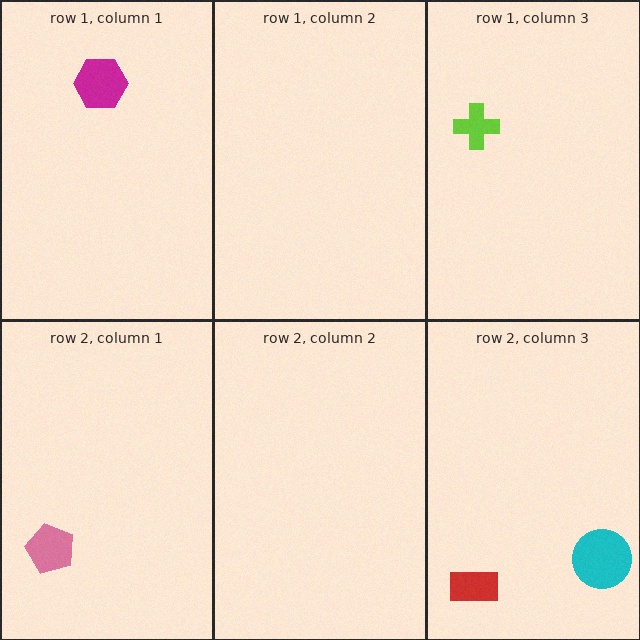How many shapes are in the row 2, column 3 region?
2.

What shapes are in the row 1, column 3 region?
The lime cross.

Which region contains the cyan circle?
The row 2, column 3 region.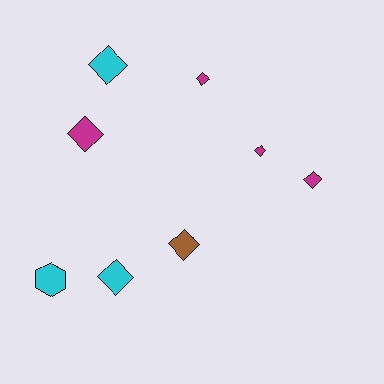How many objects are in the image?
There are 8 objects.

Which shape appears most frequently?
Diamond, with 7 objects.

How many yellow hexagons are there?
There are no yellow hexagons.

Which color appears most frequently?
Magenta, with 4 objects.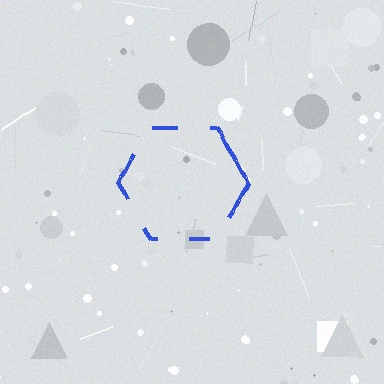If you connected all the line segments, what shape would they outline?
They would outline a hexagon.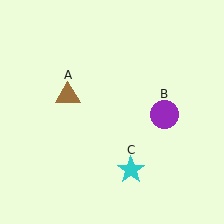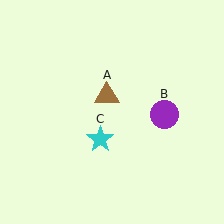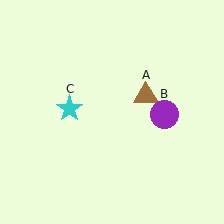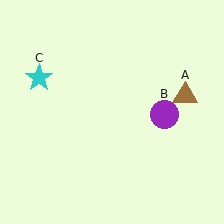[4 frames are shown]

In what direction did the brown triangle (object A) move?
The brown triangle (object A) moved right.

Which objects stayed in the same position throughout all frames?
Purple circle (object B) remained stationary.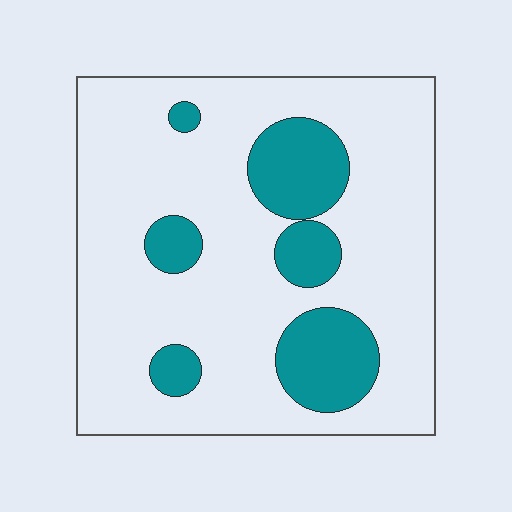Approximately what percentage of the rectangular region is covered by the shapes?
Approximately 20%.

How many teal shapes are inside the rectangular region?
6.